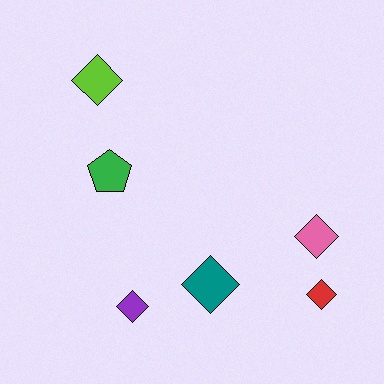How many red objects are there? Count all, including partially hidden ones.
There is 1 red object.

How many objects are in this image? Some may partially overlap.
There are 6 objects.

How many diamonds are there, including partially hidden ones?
There are 5 diamonds.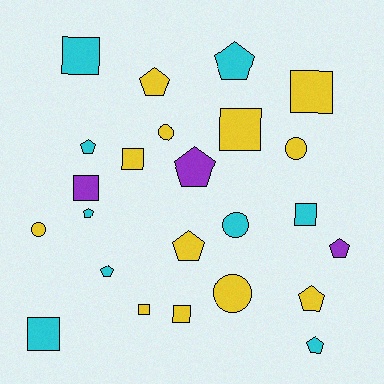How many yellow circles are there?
There are 4 yellow circles.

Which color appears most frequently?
Yellow, with 12 objects.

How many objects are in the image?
There are 24 objects.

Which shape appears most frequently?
Pentagon, with 10 objects.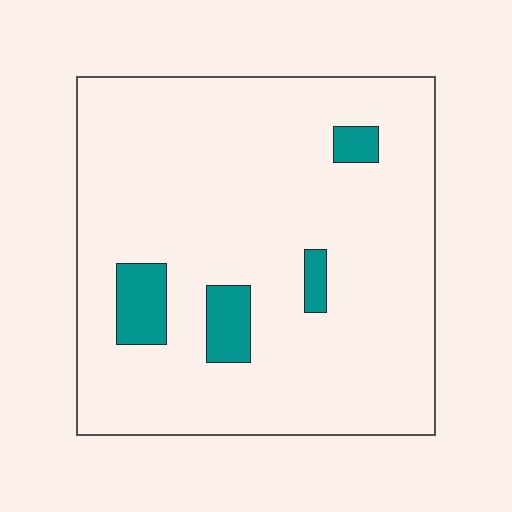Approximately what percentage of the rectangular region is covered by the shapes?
Approximately 10%.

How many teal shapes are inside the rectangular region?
4.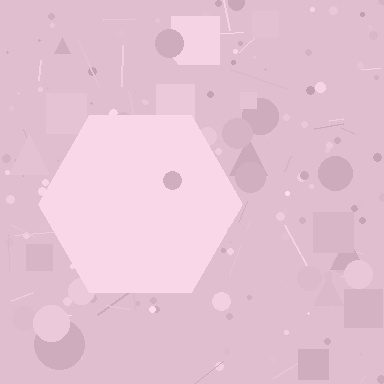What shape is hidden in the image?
A hexagon is hidden in the image.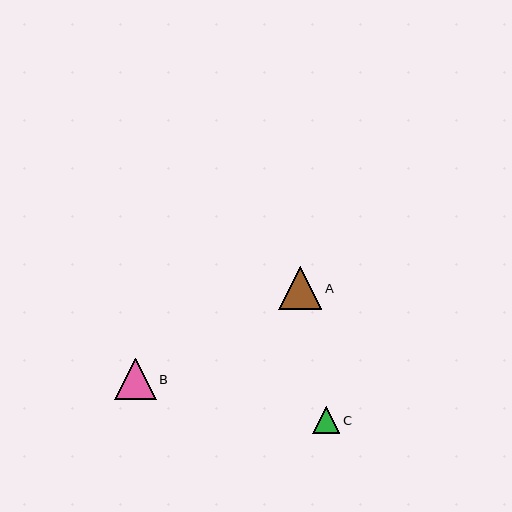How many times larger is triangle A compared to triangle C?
Triangle A is approximately 1.6 times the size of triangle C.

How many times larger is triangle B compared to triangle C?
Triangle B is approximately 1.6 times the size of triangle C.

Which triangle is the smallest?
Triangle C is the smallest with a size of approximately 27 pixels.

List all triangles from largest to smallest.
From largest to smallest: A, B, C.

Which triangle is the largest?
Triangle A is the largest with a size of approximately 43 pixels.